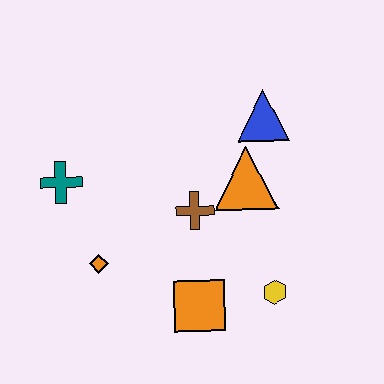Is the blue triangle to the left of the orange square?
No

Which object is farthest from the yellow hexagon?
The teal cross is farthest from the yellow hexagon.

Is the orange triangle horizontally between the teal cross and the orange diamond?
No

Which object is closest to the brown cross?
The orange triangle is closest to the brown cross.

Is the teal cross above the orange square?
Yes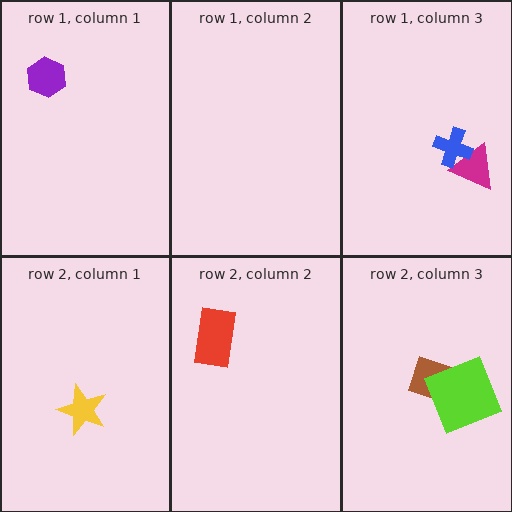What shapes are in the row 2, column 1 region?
The yellow star.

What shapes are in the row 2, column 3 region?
The brown diamond, the lime square.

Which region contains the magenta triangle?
The row 1, column 3 region.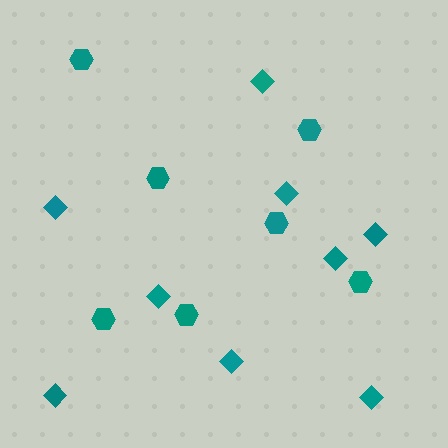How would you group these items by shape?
There are 2 groups: one group of hexagons (7) and one group of diamonds (9).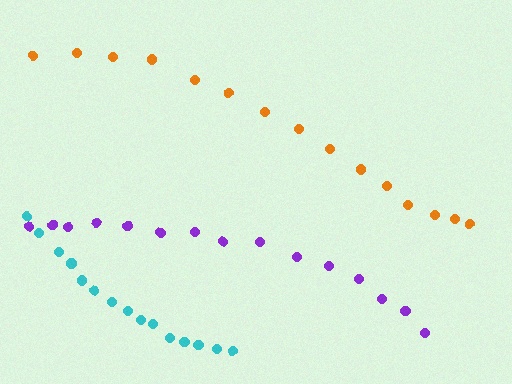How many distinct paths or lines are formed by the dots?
There are 3 distinct paths.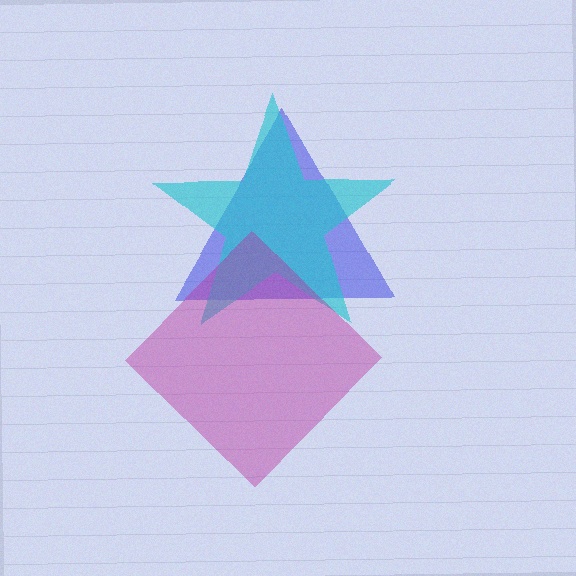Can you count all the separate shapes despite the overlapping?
Yes, there are 3 separate shapes.